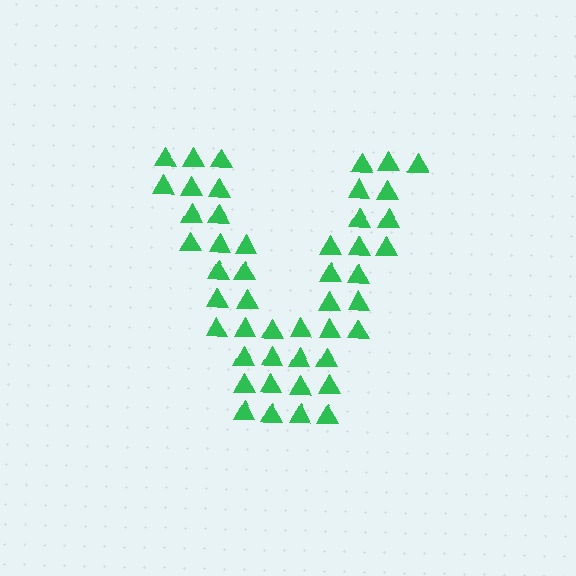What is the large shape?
The large shape is the letter V.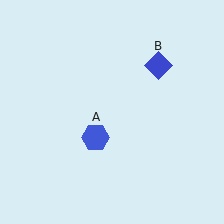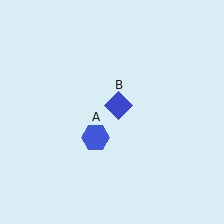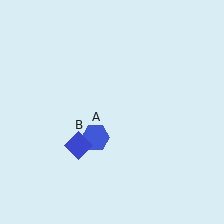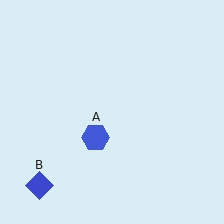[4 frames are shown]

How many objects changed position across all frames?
1 object changed position: blue diamond (object B).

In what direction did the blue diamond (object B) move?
The blue diamond (object B) moved down and to the left.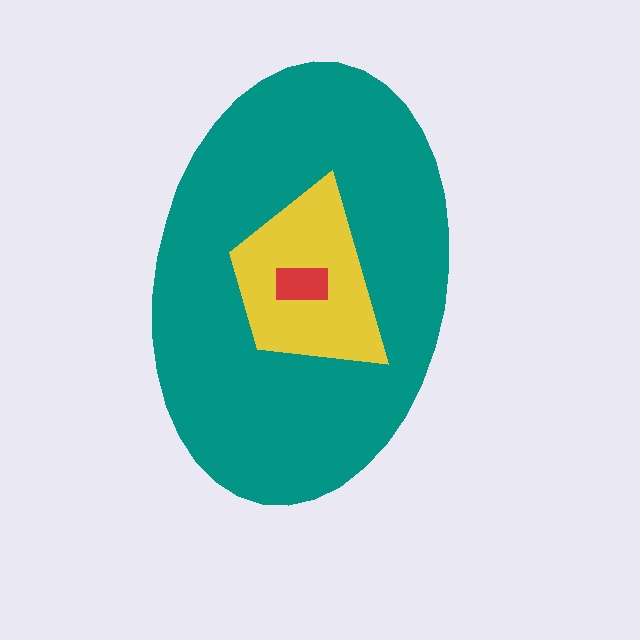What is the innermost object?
The red rectangle.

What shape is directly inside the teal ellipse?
The yellow trapezoid.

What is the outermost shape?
The teal ellipse.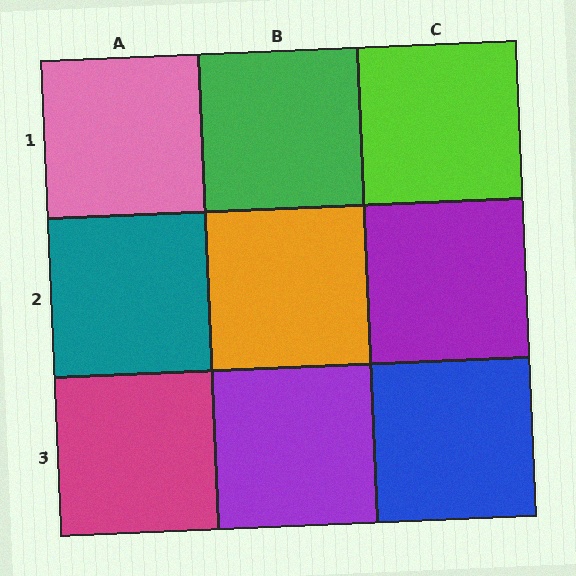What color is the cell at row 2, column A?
Teal.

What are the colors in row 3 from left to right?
Magenta, purple, blue.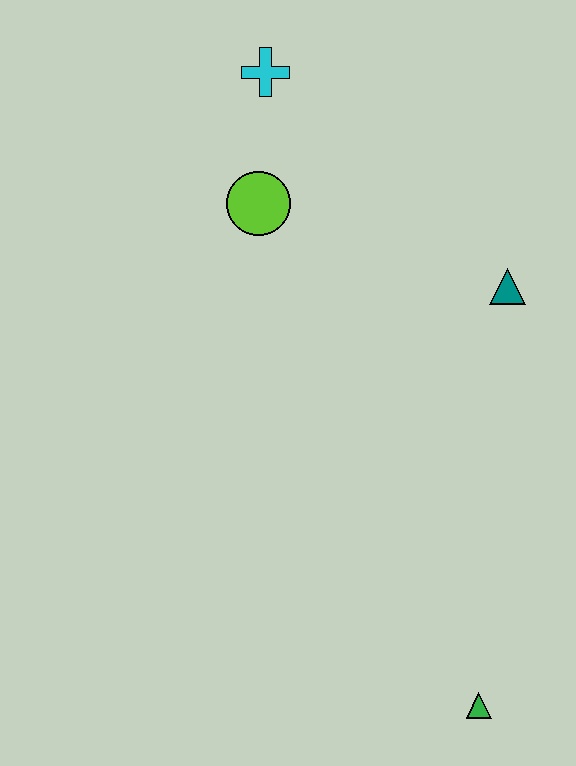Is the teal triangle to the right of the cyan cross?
Yes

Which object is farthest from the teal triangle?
The green triangle is farthest from the teal triangle.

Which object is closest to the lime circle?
The cyan cross is closest to the lime circle.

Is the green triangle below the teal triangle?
Yes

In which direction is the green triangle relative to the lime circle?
The green triangle is below the lime circle.